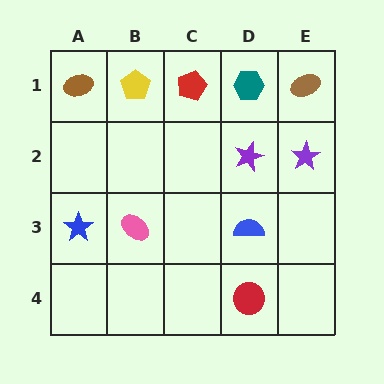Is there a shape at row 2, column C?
No, that cell is empty.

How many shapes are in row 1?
5 shapes.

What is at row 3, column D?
A blue semicircle.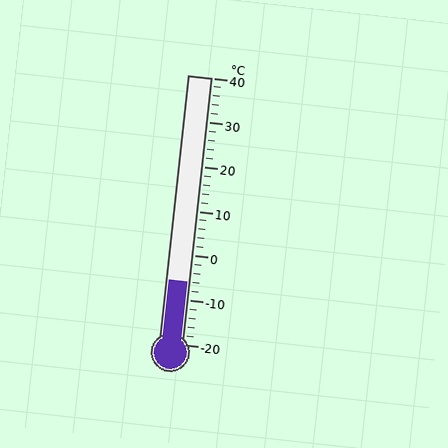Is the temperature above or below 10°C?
The temperature is below 10°C.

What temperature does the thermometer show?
The thermometer shows approximately -6°C.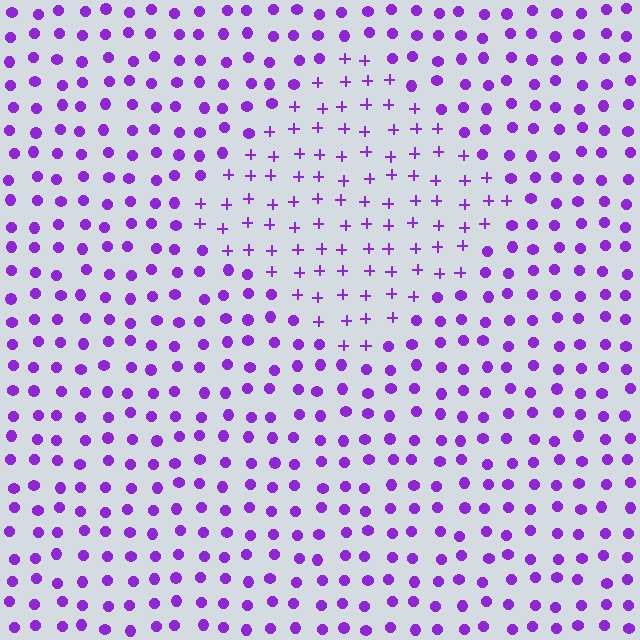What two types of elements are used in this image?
The image uses plus signs inside the diamond region and circles outside it.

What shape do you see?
I see a diamond.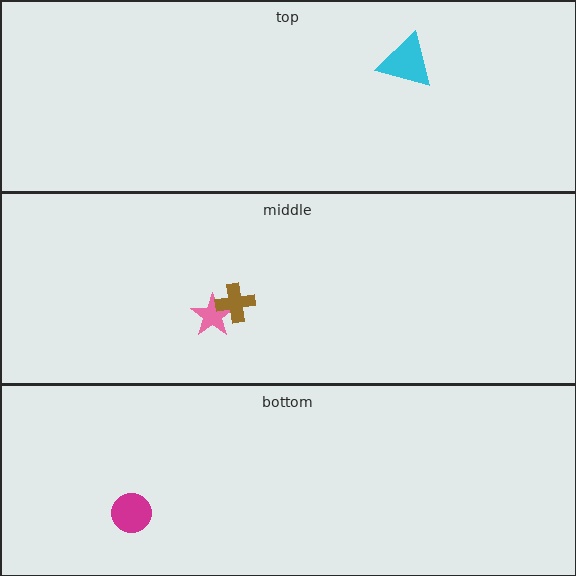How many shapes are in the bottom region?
1.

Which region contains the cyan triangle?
The top region.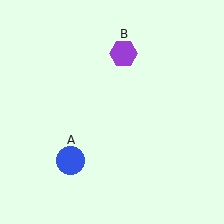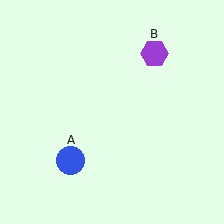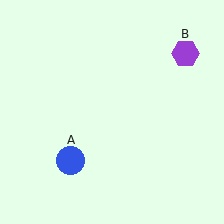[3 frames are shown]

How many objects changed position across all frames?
1 object changed position: purple hexagon (object B).